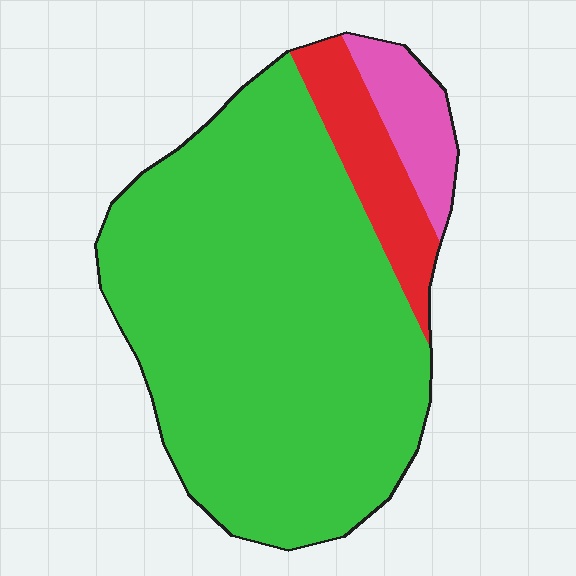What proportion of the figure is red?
Red takes up less than a quarter of the figure.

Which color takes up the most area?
Green, at roughly 80%.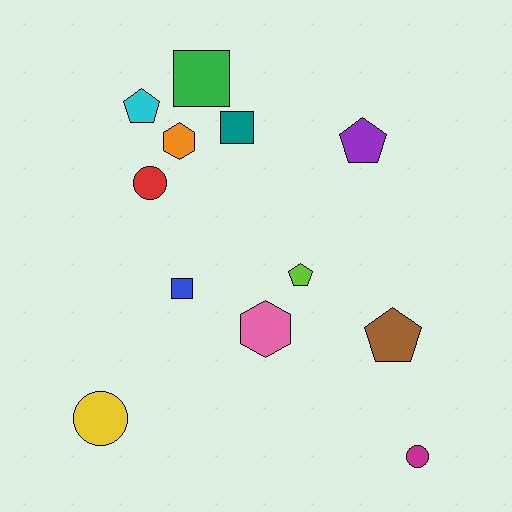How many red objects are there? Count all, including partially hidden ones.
There is 1 red object.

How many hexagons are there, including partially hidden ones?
There are 2 hexagons.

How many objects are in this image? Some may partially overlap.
There are 12 objects.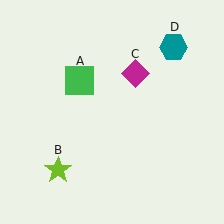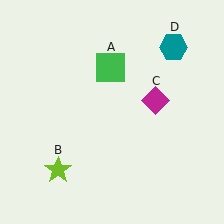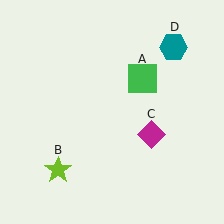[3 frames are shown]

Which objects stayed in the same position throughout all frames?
Lime star (object B) and teal hexagon (object D) remained stationary.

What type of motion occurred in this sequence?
The green square (object A), magenta diamond (object C) rotated clockwise around the center of the scene.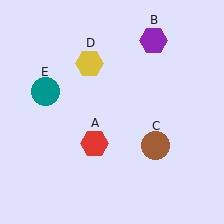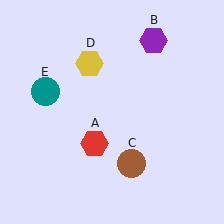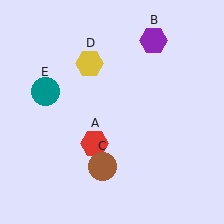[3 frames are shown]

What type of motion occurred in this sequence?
The brown circle (object C) rotated clockwise around the center of the scene.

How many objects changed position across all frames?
1 object changed position: brown circle (object C).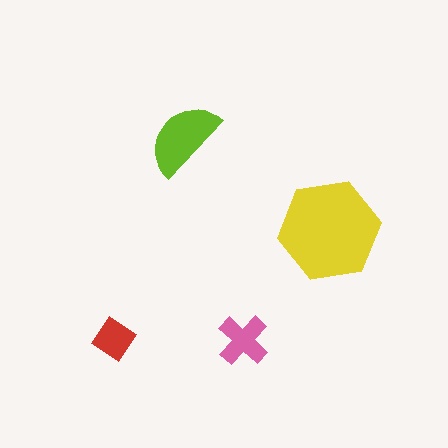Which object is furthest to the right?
The yellow hexagon is rightmost.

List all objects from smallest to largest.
The red diamond, the pink cross, the lime semicircle, the yellow hexagon.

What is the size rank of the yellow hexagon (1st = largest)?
1st.